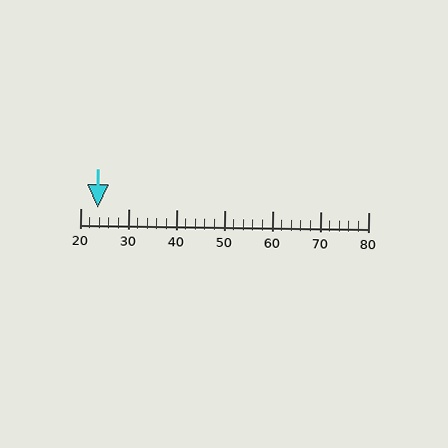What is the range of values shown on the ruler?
The ruler shows values from 20 to 80.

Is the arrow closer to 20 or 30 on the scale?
The arrow is closer to 20.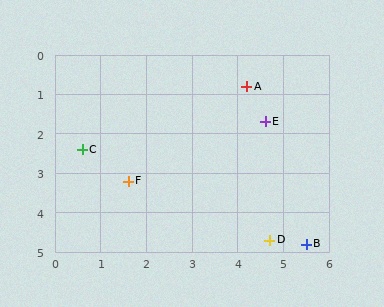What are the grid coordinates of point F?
Point F is at approximately (1.6, 3.2).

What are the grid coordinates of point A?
Point A is at approximately (4.2, 0.8).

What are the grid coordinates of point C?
Point C is at approximately (0.6, 2.4).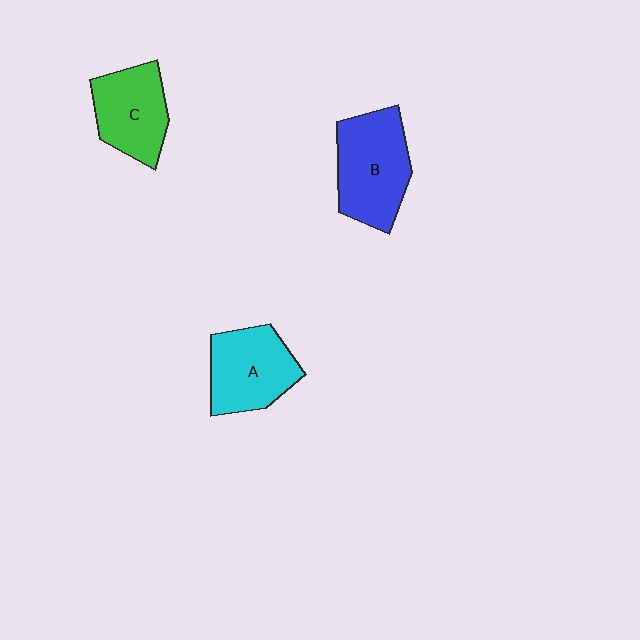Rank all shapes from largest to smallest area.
From largest to smallest: B (blue), A (cyan), C (green).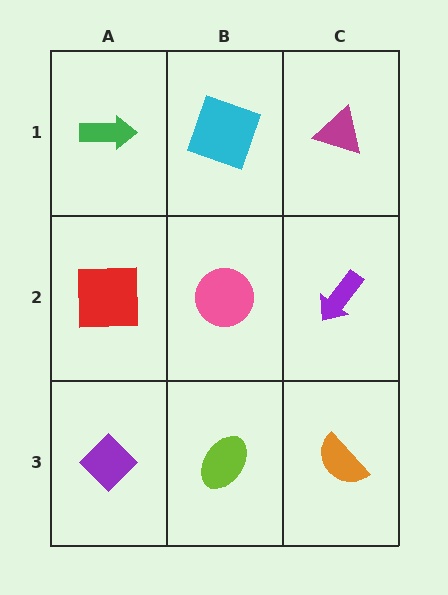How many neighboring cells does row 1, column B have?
3.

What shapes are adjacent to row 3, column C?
A purple arrow (row 2, column C), a lime ellipse (row 3, column B).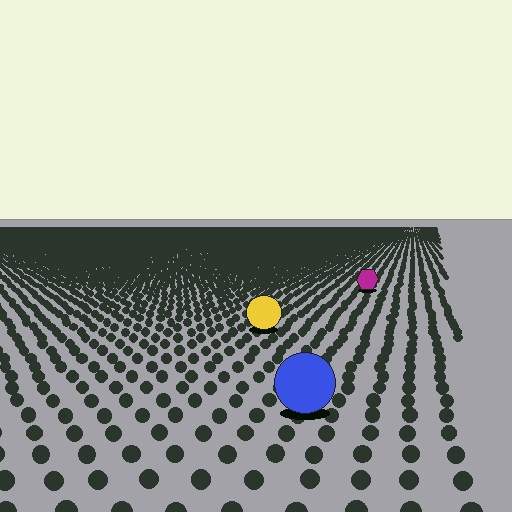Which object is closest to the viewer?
The blue circle is closest. The texture marks near it are larger and more spread out.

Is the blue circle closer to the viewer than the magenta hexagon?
Yes. The blue circle is closer — you can tell from the texture gradient: the ground texture is coarser near it.